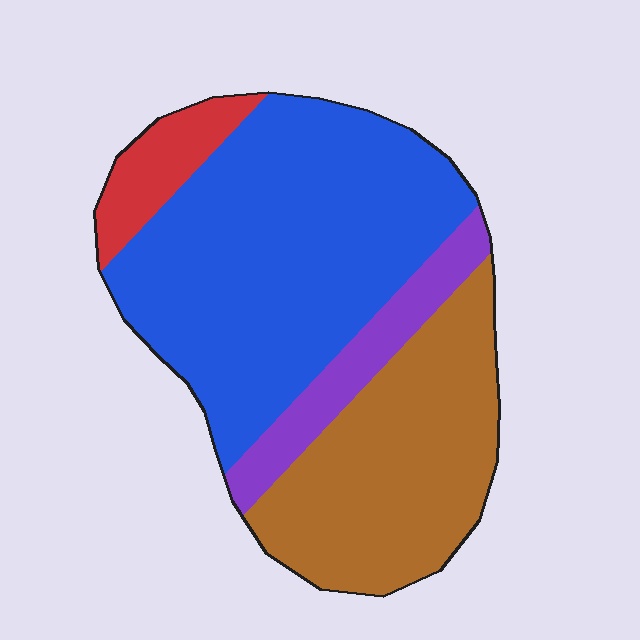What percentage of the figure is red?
Red covers roughly 10% of the figure.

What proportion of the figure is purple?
Purple covers roughly 10% of the figure.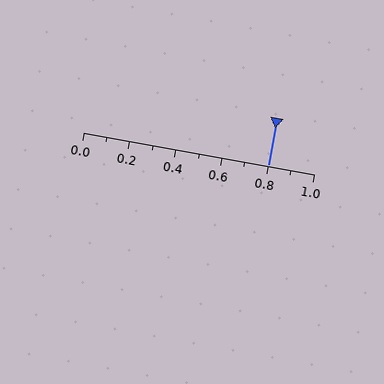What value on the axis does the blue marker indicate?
The marker indicates approximately 0.8.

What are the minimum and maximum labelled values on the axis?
The axis runs from 0.0 to 1.0.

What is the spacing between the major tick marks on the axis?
The major ticks are spaced 0.2 apart.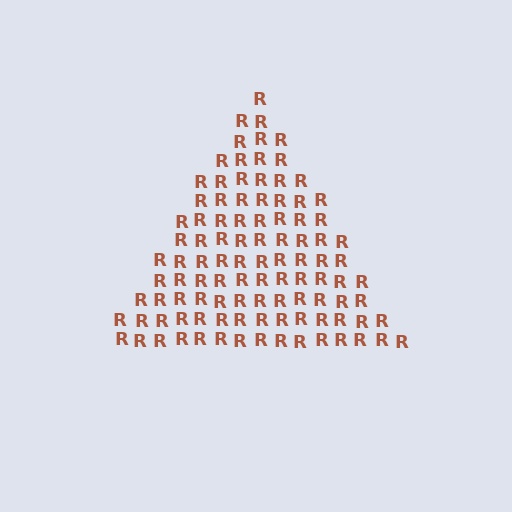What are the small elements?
The small elements are letter R's.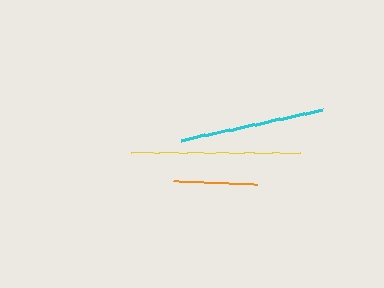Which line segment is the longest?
The yellow line is the longest at approximately 169 pixels.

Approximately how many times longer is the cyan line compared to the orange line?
The cyan line is approximately 1.7 times the length of the orange line.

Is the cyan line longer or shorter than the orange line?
The cyan line is longer than the orange line.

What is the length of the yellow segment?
The yellow segment is approximately 169 pixels long.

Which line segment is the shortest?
The orange line is the shortest at approximately 84 pixels.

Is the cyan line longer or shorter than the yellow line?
The yellow line is longer than the cyan line.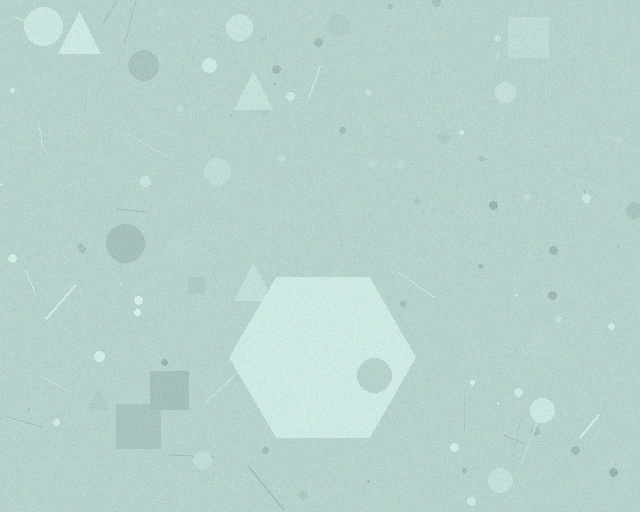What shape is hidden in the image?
A hexagon is hidden in the image.